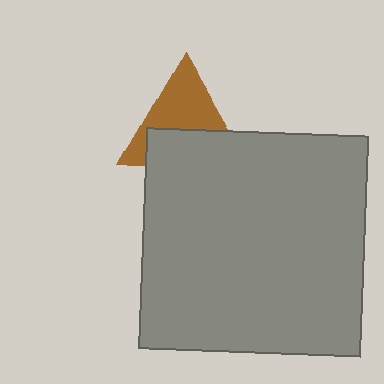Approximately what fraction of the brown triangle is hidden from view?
Roughly 46% of the brown triangle is hidden behind the gray square.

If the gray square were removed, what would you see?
You would see the complete brown triangle.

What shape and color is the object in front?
The object in front is a gray square.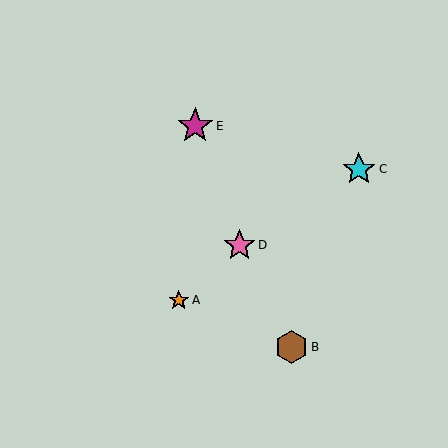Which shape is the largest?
The magenta star (labeled E) is the largest.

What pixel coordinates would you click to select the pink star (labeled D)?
Click at (239, 245) to select the pink star D.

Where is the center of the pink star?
The center of the pink star is at (239, 245).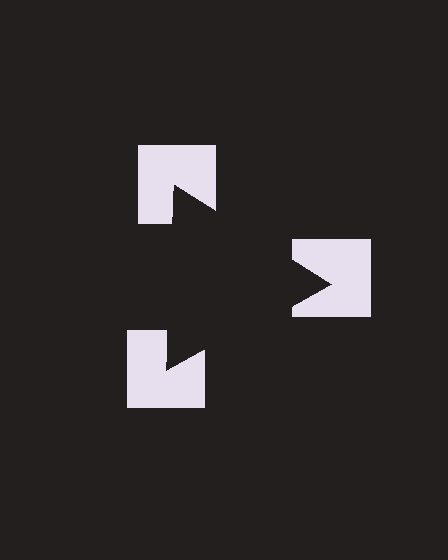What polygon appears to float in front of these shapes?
An illusory triangle — its edges are inferred from the aligned wedge cuts in the notched squares, not physically drawn.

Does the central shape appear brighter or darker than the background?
It typically appears slightly darker than the background, even though no actual brightness change is drawn.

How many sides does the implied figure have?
3 sides.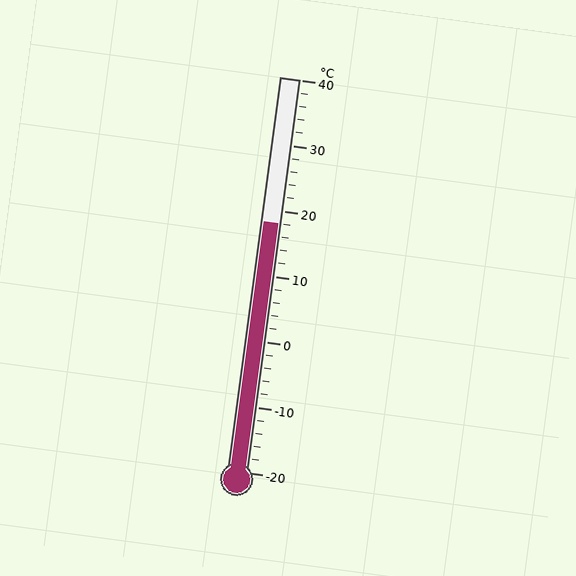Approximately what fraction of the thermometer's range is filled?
The thermometer is filled to approximately 65% of its range.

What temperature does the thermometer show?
The thermometer shows approximately 18°C.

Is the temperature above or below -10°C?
The temperature is above -10°C.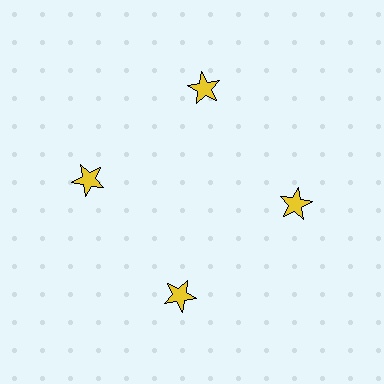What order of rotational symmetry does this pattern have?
This pattern has 4-fold rotational symmetry.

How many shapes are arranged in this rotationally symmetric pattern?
There are 4 shapes, arranged in 4 groups of 1.